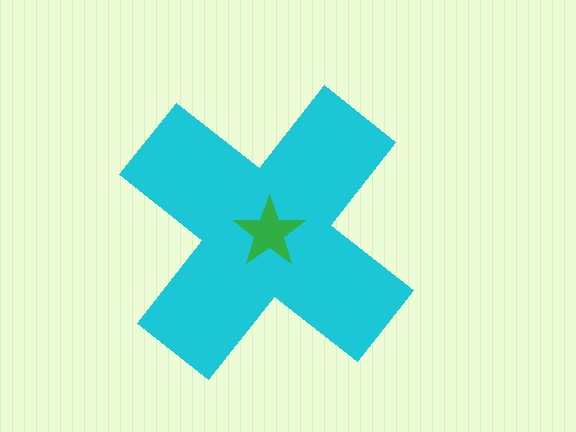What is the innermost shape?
The green star.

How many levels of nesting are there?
2.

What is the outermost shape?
The cyan cross.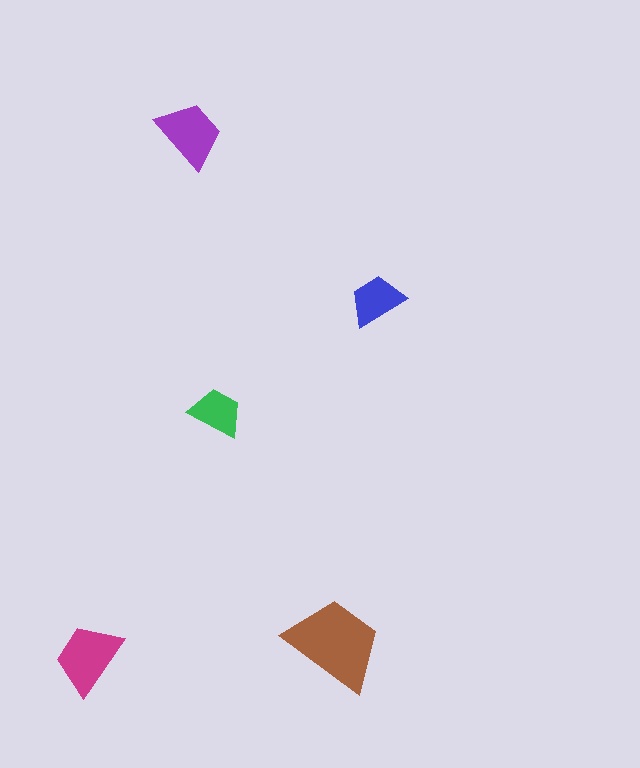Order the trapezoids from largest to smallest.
the brown one, the magenta one, the purple one, the blue one, the green one.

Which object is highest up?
The purple trapezoid is topmost.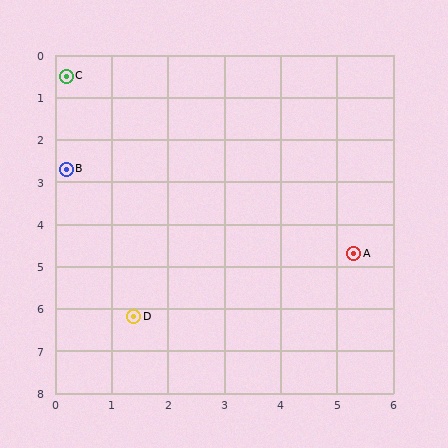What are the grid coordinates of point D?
Point D is at approximately (1.4, 6.2).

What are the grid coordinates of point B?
Point B is at approximately (0.2, 2.7).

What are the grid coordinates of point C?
Point C is at approximately (0.2, 0.5).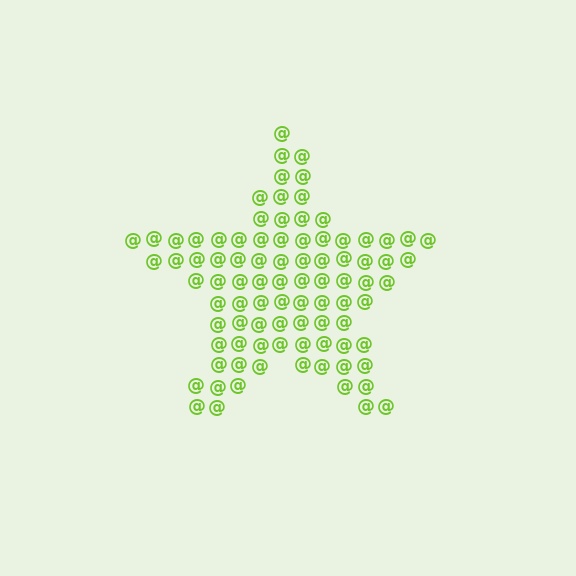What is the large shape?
The large shape is a star.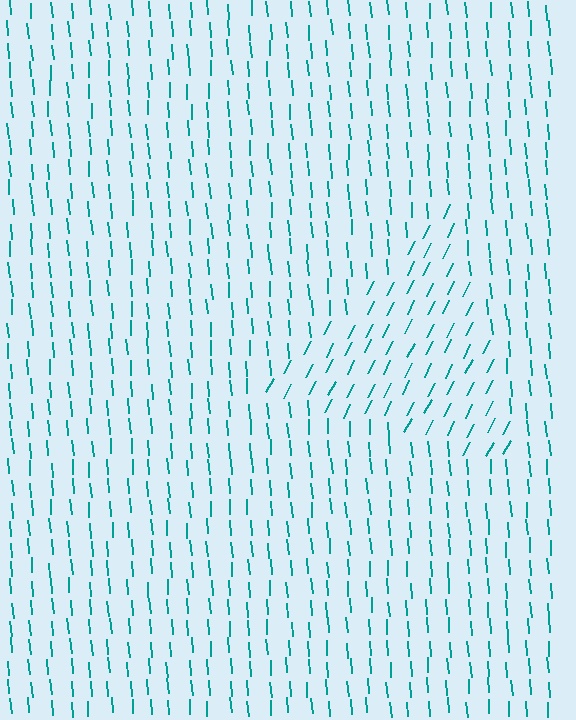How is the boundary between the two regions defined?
The boundary is defined purely by a change in line orientation (approximately 31 degrees difference). All lines are the same color and thickness.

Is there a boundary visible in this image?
Yes, there is a texture boundary formed by a change in line orientation.